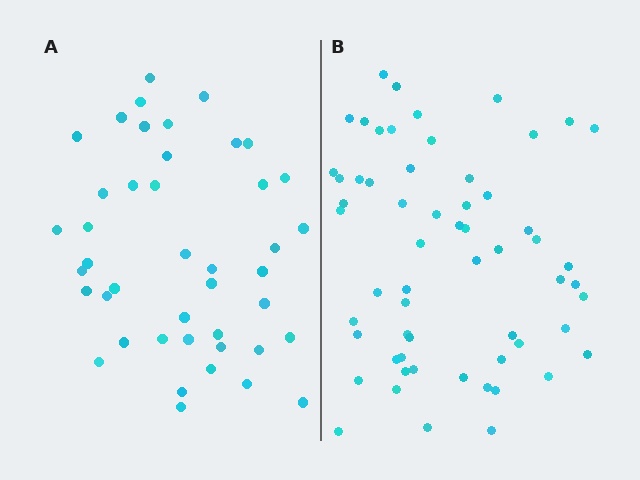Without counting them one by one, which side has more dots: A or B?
Region B (the right region) has more dots.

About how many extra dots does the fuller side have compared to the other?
Region B has approximately 15 more dots than region A.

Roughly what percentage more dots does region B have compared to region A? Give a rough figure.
About 40% more.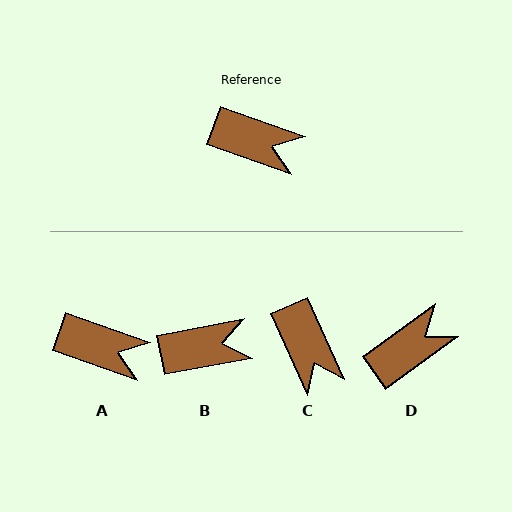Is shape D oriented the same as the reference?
No, it is off by about 55 degrees.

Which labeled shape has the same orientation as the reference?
A.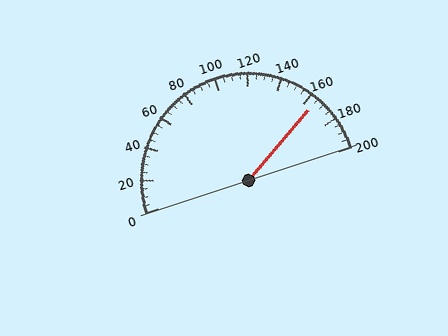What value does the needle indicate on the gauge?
The needle indicates approximately 165.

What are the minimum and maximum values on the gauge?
The gauge ranges from 0 to 200.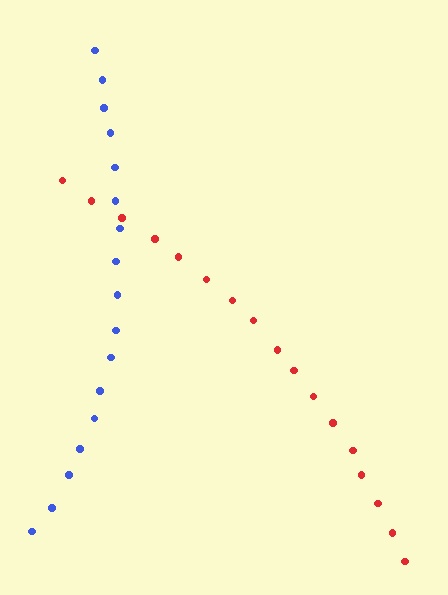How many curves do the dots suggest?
There are 2 distinct paths.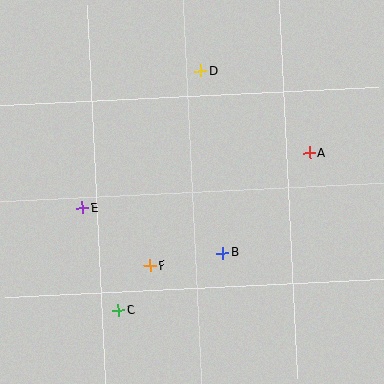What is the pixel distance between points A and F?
The distance between A and F is 195 pixels.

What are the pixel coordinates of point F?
Point F is at (150, 266).